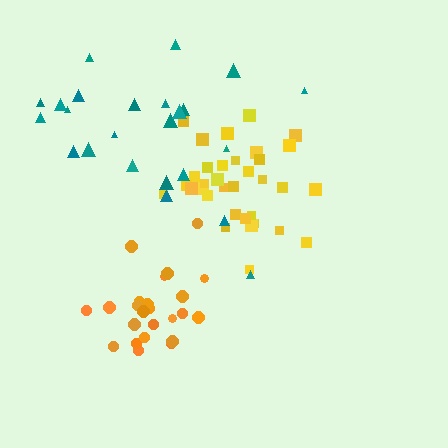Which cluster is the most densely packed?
Orange.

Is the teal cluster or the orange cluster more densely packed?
Orange.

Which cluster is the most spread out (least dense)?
Teal.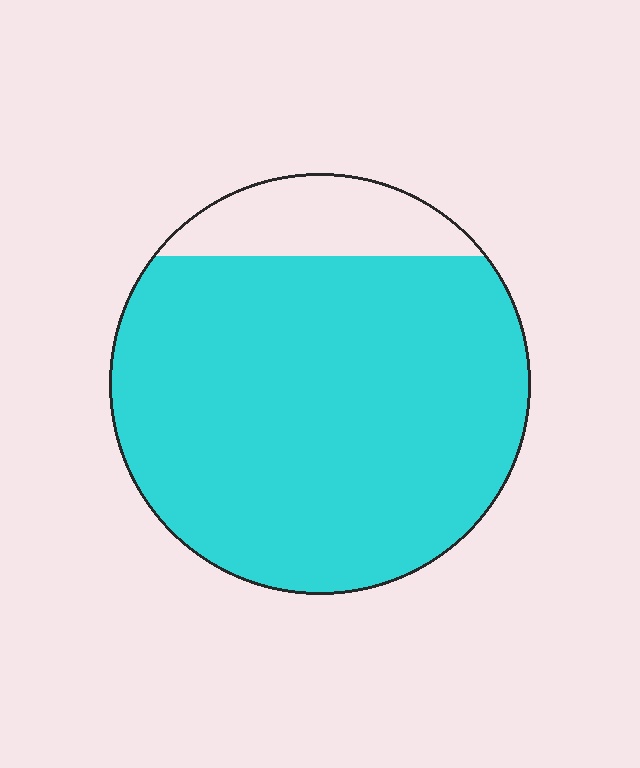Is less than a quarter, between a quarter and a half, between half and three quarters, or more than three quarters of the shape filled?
More than three quarters.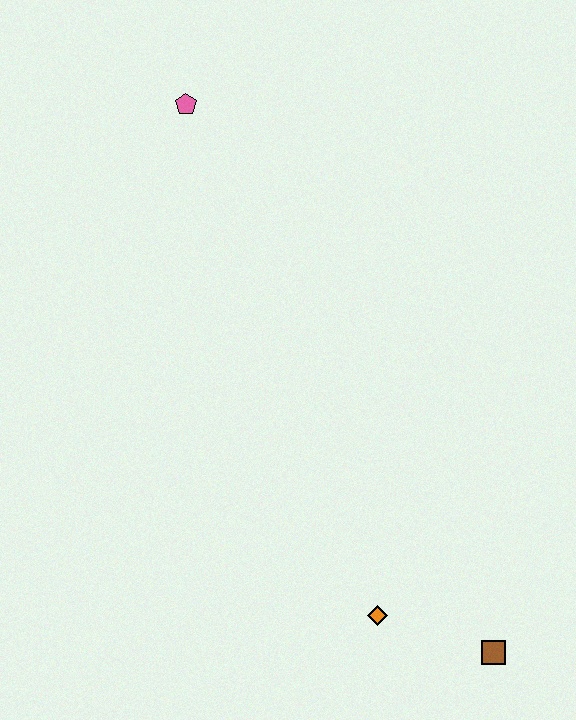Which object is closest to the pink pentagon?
The orange diamond is closest to the pink pentagon.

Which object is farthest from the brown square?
The pink pentagon is farthest from the brown square.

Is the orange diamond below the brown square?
No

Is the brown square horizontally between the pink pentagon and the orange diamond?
No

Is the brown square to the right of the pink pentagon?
Yes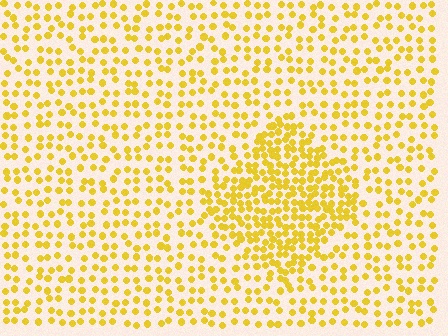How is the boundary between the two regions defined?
The boundary is defined by a change in element density (approximately 2.1x ratio). All elements are the same color, size, and shape.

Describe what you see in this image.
The image contains small yellow elements arranged at two different densities. A diamond-shaped region is visible where the elements are more densely packed than the surrounding area.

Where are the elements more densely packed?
The elements are more densely packed inside the diamond boundary.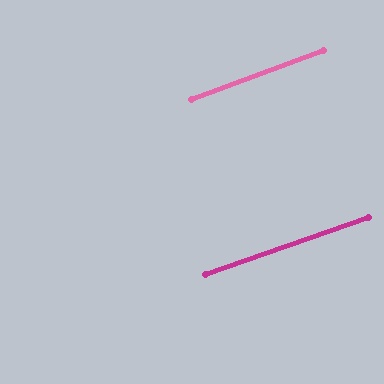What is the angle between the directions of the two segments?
Approximately 1 degree.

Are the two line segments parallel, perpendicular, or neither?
Parallel — their directions differ by only 1.4°.